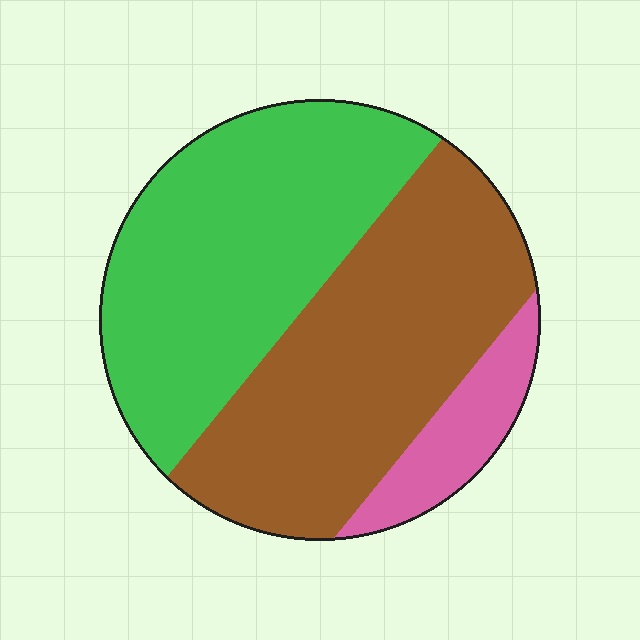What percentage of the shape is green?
Green covers about 45% of the shape.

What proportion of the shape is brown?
Brown covers around 45% of the shape.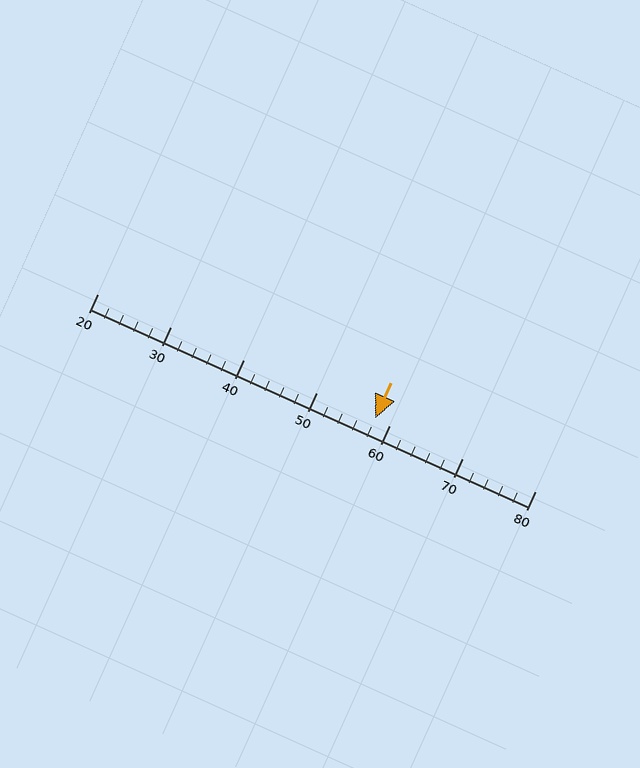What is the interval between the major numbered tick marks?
The major tick marks are spaced 10 units apart.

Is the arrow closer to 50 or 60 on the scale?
The arrow is closer to 60.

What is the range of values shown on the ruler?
The ruler shows values from 20 to 80.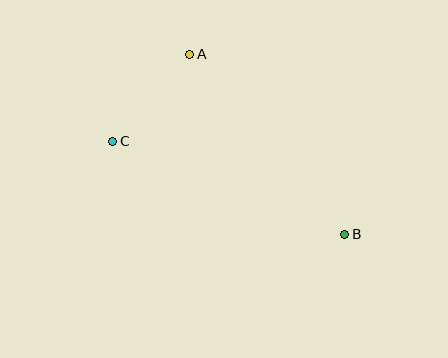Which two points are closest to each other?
Points A and C are closest to each other.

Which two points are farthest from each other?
Points B and C are farthest from each other.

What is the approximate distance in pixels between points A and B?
The distance between A and B is approximately 238 pixels.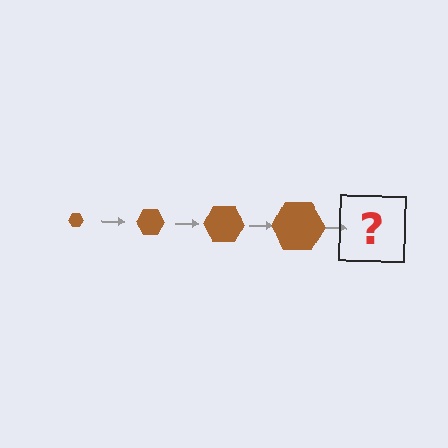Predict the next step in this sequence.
The next step is a brown hexagon, larger than the previous one.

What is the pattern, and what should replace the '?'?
The pattern is that the hexagon gets progressively larger each step. The '?' should be a brown hexagon, larger than the previous one.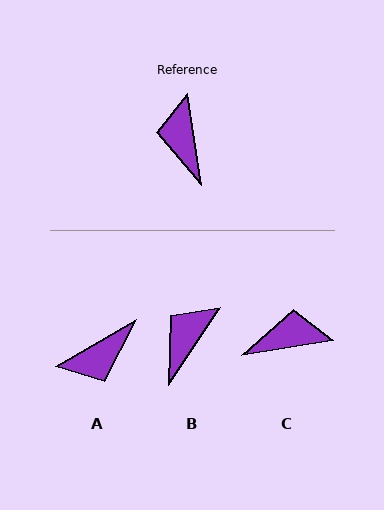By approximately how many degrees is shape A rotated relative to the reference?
Approximately 112 degrees counter-clockwise.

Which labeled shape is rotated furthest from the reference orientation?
A, about 112 degrees away.